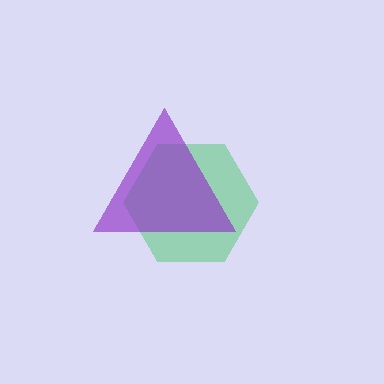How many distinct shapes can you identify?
There are 2 distinct shapes: a green hexagon, a purple triangle.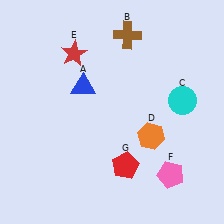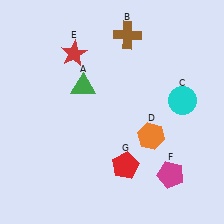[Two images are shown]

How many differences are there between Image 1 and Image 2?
There are 2 differences between the two images.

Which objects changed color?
A changed from blue to green. F changed from pink to magenta.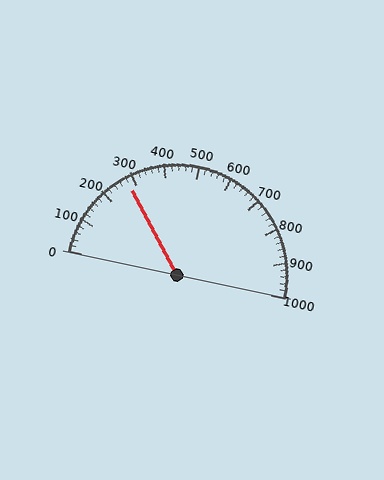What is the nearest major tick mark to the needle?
The nearest major tick mark is 300.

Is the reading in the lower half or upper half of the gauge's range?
The reading is in the lower half of the range (0 to 1000).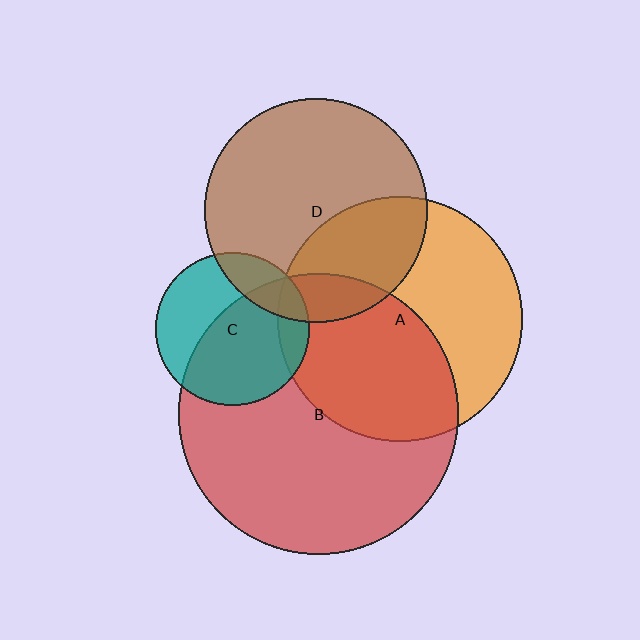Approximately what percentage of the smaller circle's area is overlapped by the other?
Approximately 50%.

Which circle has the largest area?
Circle B (red).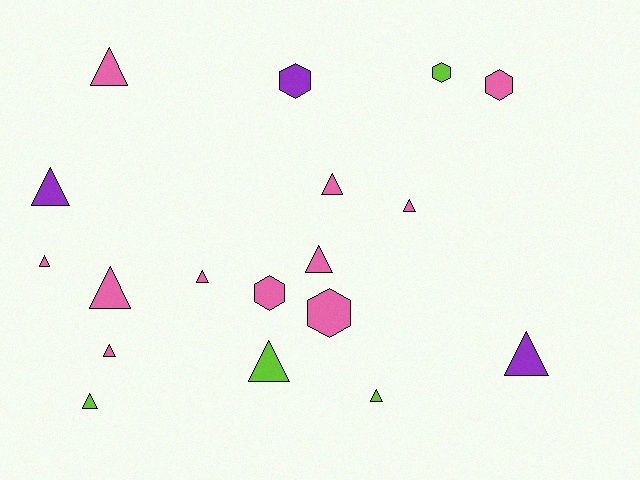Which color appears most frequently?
Pink, with 11 objects.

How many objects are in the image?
There are 18 objects.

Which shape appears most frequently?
Triangle, with 13 objects.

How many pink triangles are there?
There are 8 pink triangles.